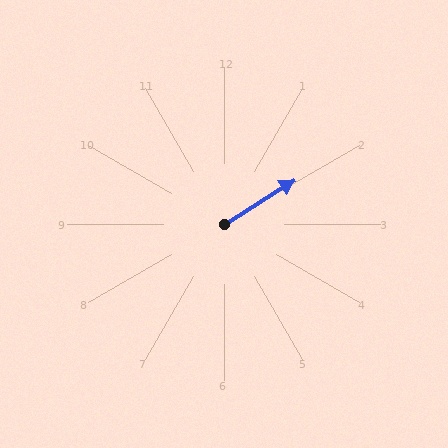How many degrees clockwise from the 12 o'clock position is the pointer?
Approximately 58 degrees.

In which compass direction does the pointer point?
Northeast.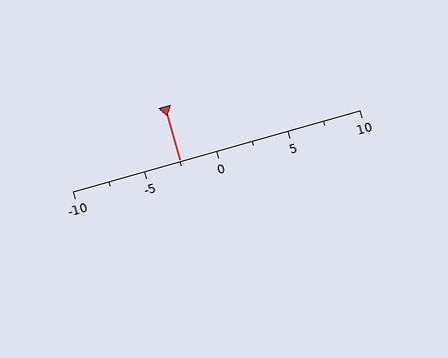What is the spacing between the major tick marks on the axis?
The major ticks are spaced 5 apart.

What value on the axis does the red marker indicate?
The marker indicates approximately -2.5.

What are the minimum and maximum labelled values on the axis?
The axis runs from -10 to 10.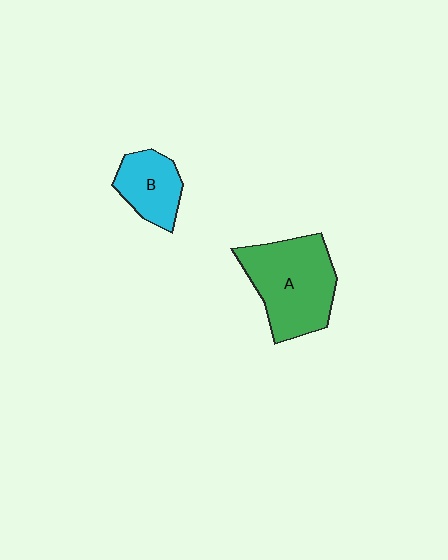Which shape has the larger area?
Shape A (green).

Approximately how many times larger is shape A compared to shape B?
Approximately 1.9 times.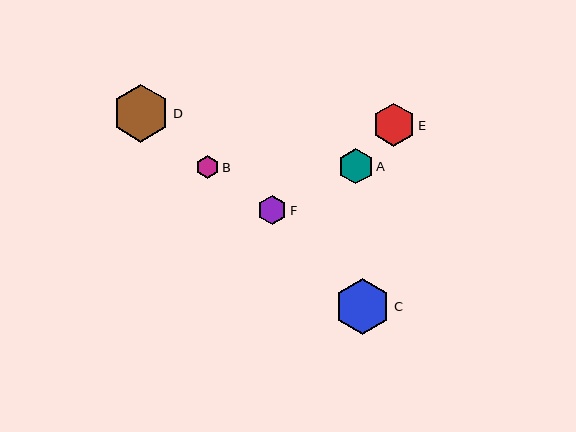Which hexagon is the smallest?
Hexagon B is the smallest with a size of approximately 23 pixels.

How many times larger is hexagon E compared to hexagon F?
Hexagon E is approximately 1.5 times the size of hexagon F.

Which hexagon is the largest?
Hexagon D is the largest with a size of approximately 58 pixels.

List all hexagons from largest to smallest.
From largest to smallest: D, C, E, A, F, B.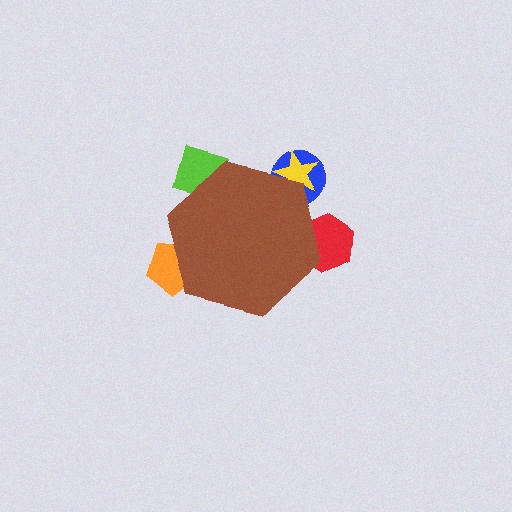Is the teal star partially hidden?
Yes, the teal star is partially hidden behind the brown hexagon.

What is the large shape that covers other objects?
A brown hexagon.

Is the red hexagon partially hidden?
Yes, the red hexagon is partially hidden behind the brown hexagon.